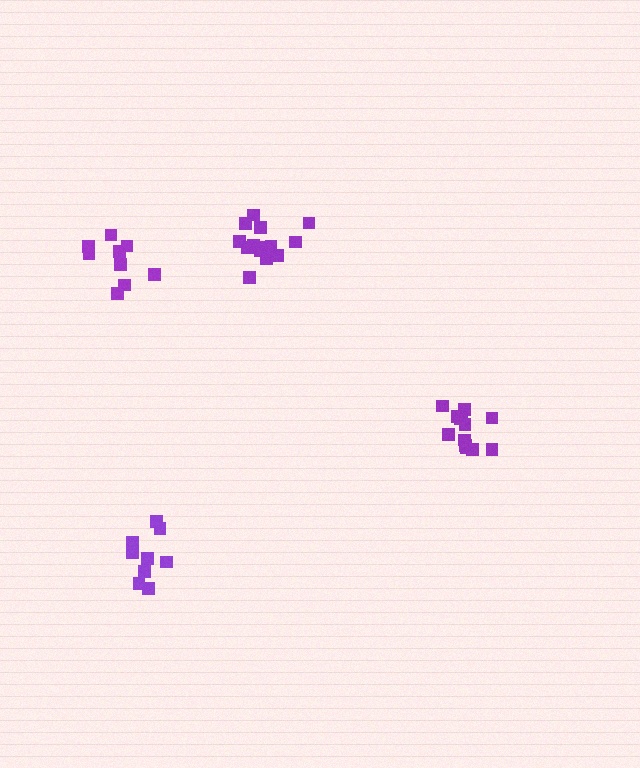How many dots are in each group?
Group 1: 9 dots, Group 2: 13 dots, Group 3: 15 dots, Group 4: 9 dots (46 total).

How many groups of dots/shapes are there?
There are 4 groups.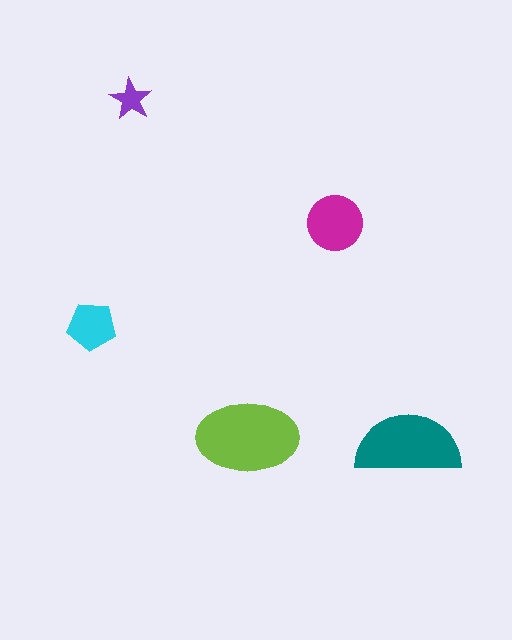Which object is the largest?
The lime ellipse.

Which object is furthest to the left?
The cyan pentagon is leftmost.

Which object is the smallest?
The purple star.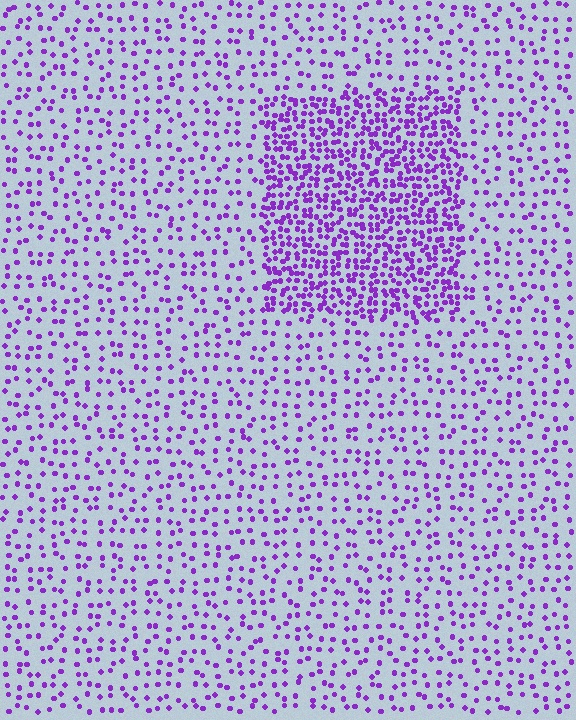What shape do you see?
I see a rectangle.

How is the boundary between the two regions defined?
The boundary is defined by a change in element density (approximately 2.6x ratio). All elements are the same color, size, and shape.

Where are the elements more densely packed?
The elements are more densely packed inside the rectangle boundary.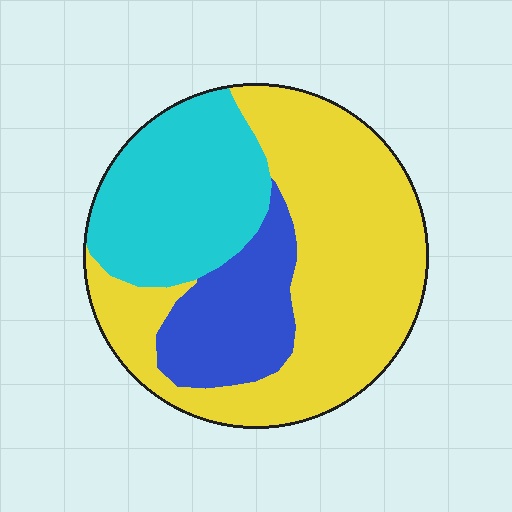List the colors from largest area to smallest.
From largest to smallest: yellow, cyan, blue.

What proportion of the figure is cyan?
Cyan covers around 30% of the figure.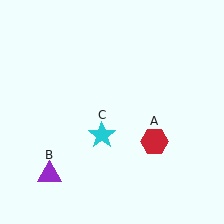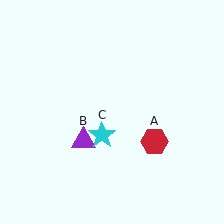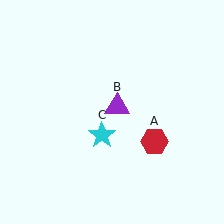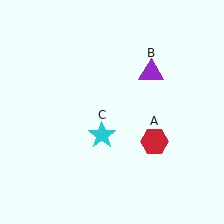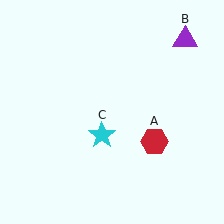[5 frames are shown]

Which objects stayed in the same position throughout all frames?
Red hexagon (object A) and cyan star (object C) remained stationary.